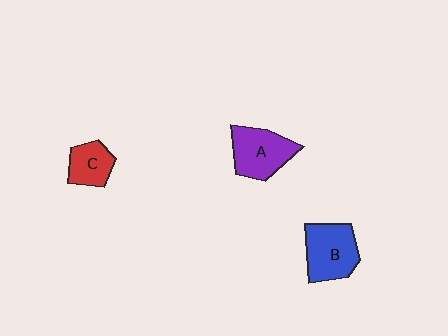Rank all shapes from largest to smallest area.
From largest to smallest: B (blue), A (purple), C (red).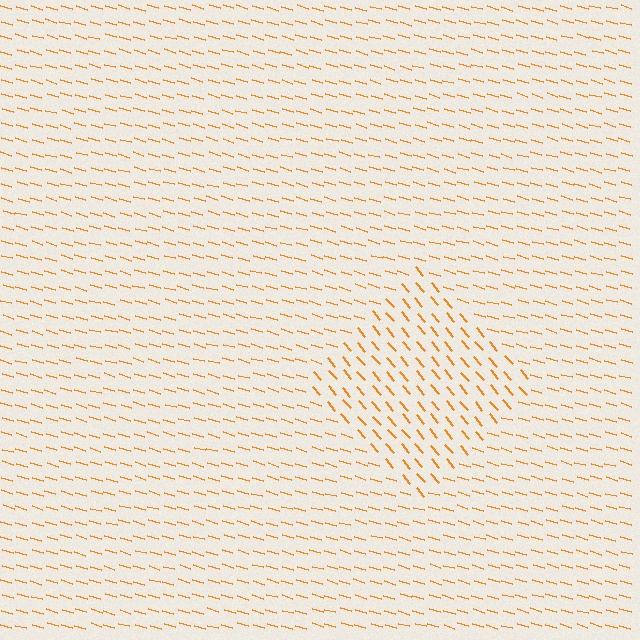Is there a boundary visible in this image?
Yes, there is a texture boundary formed by a change in line orientation.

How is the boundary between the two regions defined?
The boundary is defined purely by a change in line orientation (approximately 34 degrees difference). All lines are the same color and thickness.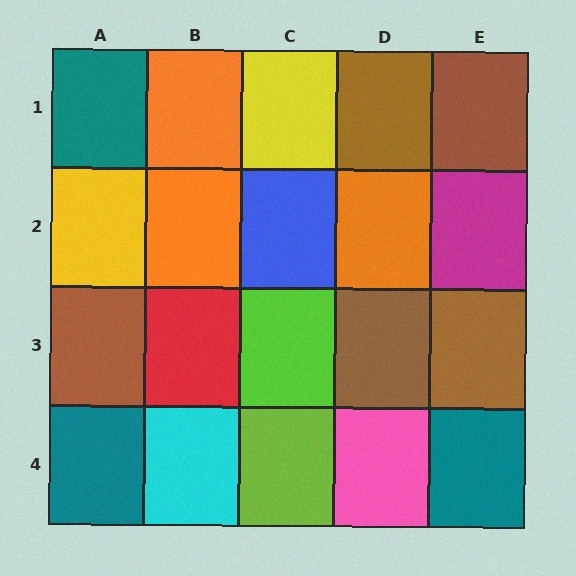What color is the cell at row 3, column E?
Brown.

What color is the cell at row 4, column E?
Teal.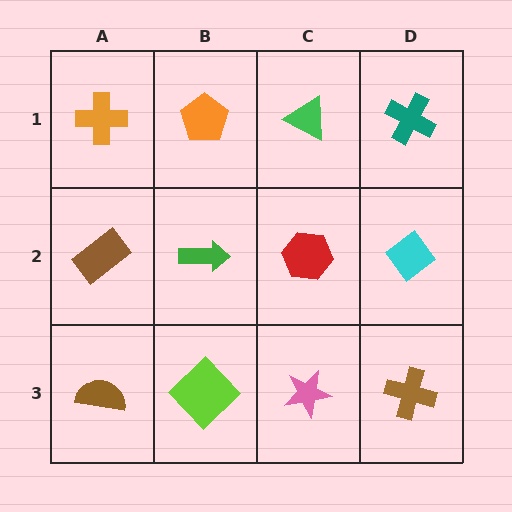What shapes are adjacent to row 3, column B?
A green arrow (row 2, column B), a brown semicircle (row 3, column A), a pink star (row 3, column C).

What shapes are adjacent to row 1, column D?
A cyan diamond (row 2, column D), a green triangle (row 1, column C).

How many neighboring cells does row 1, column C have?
3.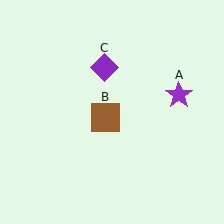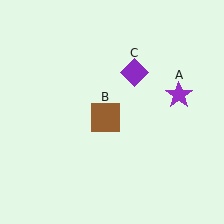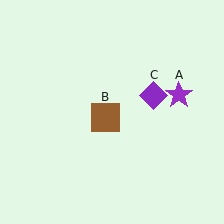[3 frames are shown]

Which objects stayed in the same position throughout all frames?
Purple star (object A) and brown square (object B) remained stationary.